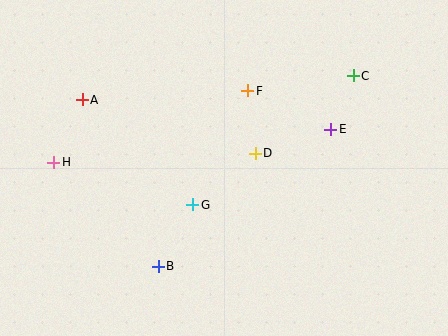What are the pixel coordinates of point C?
Point C is at (353, 76).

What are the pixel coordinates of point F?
Point F is at (248, 91).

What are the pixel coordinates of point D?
Point D is at (255, 153).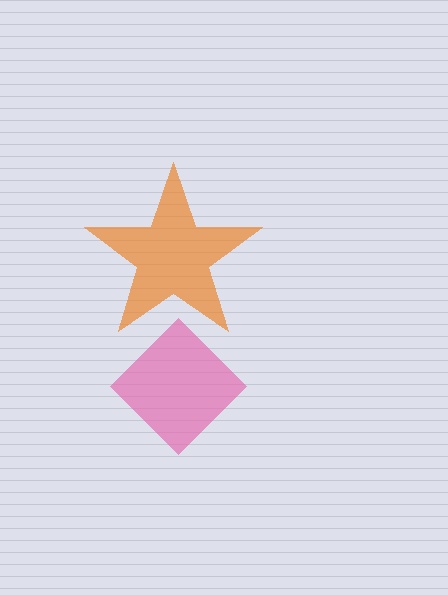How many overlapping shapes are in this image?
There are 2 overlapping shapes in the image.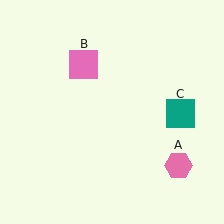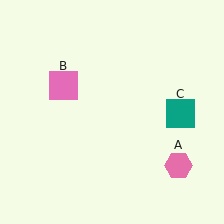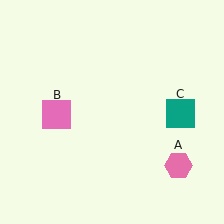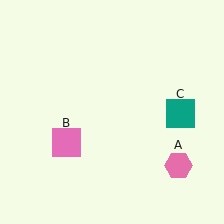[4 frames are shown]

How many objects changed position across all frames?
1 object changed position: pink square (object B).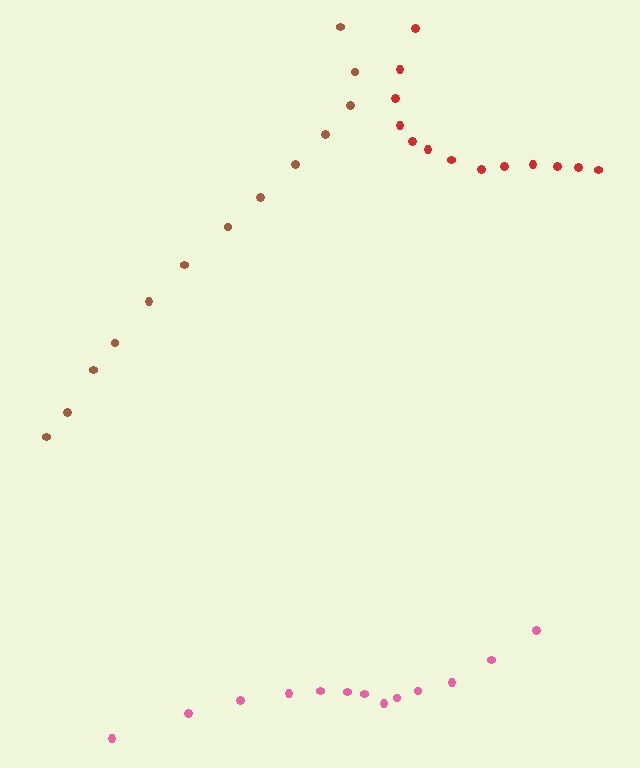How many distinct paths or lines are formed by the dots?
There are 3 distinct paths.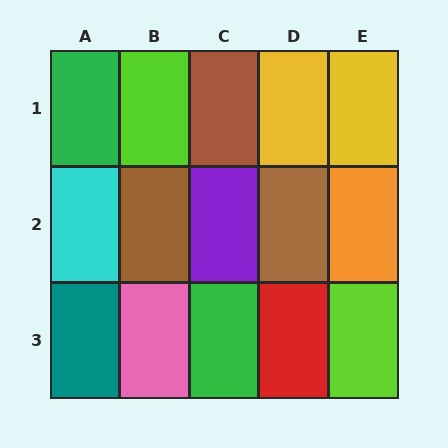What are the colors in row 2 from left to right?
Cyan, brown, purple, brown, orange.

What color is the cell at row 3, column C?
Green.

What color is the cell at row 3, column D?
Red.